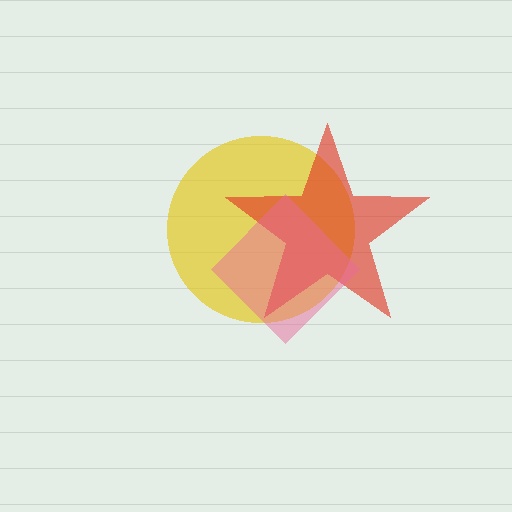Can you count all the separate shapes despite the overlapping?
Yes, there are 3 separate shapes.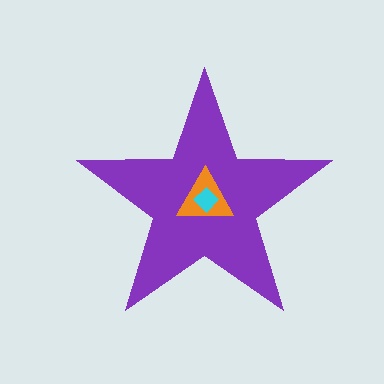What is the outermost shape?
The purple star.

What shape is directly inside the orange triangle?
The cyan diamond.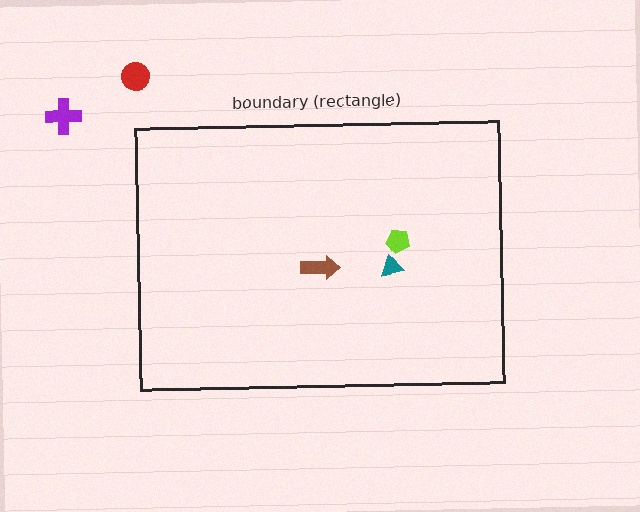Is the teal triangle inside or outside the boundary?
Inside.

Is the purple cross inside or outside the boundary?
Outside.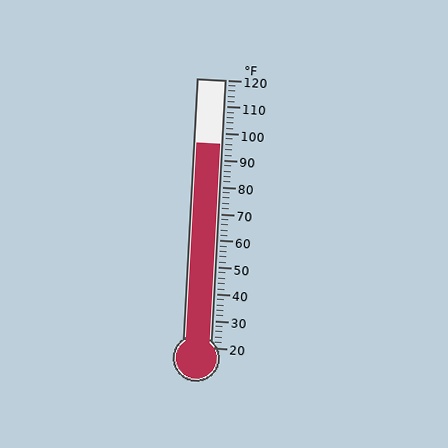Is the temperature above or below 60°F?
The temperature is above 60°F.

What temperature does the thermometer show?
The thermometer shows approximately 96°F.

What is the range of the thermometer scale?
The thermometer scale ranges from 20°F to 120°F.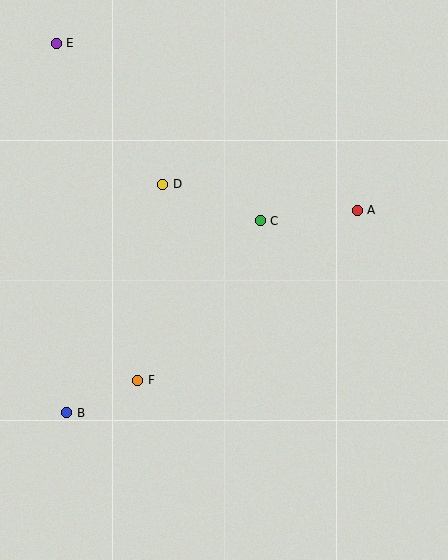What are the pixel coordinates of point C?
Point C is at (260, 221).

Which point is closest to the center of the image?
Point C at (260, 221) is closest to the center.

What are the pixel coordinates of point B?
Point B is at (67, 413).